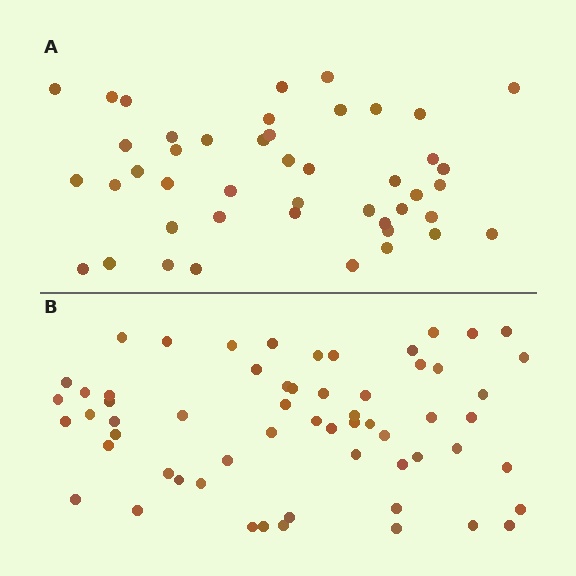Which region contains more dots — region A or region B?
Region B (the bottom region) has more dots.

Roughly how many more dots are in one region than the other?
Region B has approximately 15 more dots than region A.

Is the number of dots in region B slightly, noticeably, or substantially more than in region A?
Region B has noticeably more, but not dramatically so. The ratio is roughly 1.3 to 1.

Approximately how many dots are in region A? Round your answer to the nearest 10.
About 40 dots. (The exact count is 45, which rounds to 40.)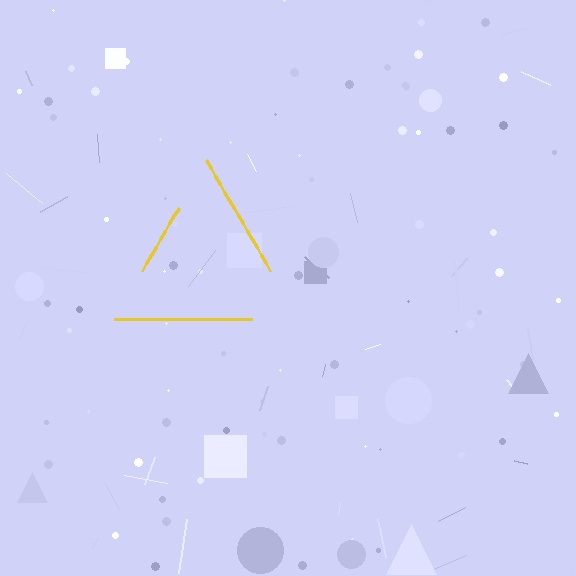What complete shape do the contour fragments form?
The contour fragments form a triangle.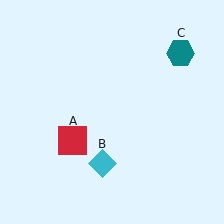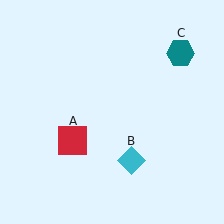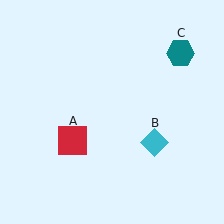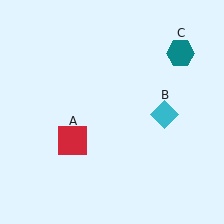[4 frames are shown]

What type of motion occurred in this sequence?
The cyan diamond (object B) rotated counterclockwise around the center of the scene.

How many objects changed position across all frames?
1 object changed position: cyan diamond (object B).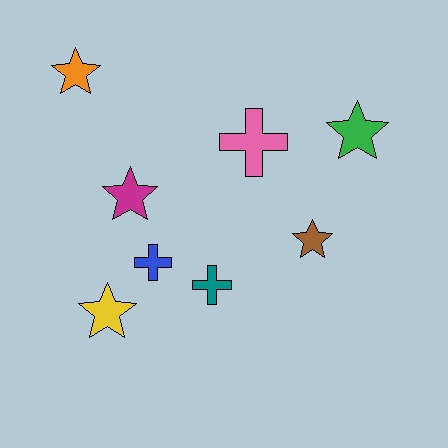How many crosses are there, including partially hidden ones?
There are 3 crosses.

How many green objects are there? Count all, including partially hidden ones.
There is 1 green object.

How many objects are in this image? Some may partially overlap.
There are 8 objects.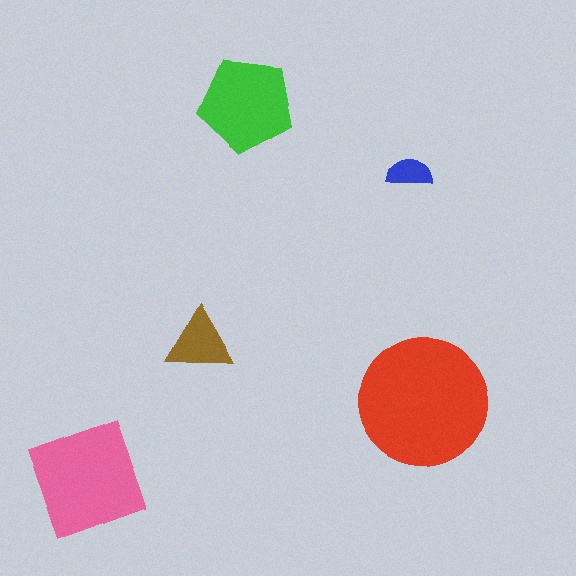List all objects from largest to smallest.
The red circle, the pink square, the green pentagon, the brown triangle, the blue semicircle.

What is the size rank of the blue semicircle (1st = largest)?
5th.